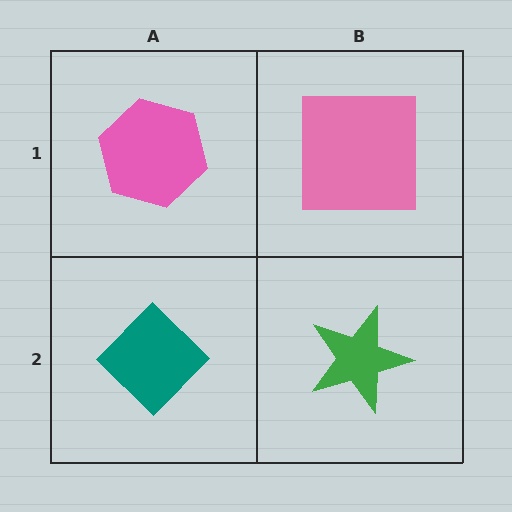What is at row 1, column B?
A pink square.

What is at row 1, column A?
A pink hexagon.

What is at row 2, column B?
A green star.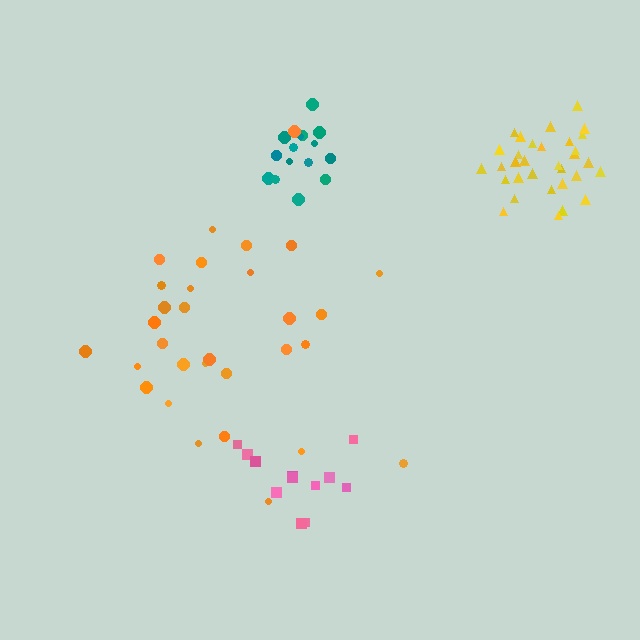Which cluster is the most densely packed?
Yellow.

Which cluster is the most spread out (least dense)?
Orange.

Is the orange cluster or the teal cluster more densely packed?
Teal.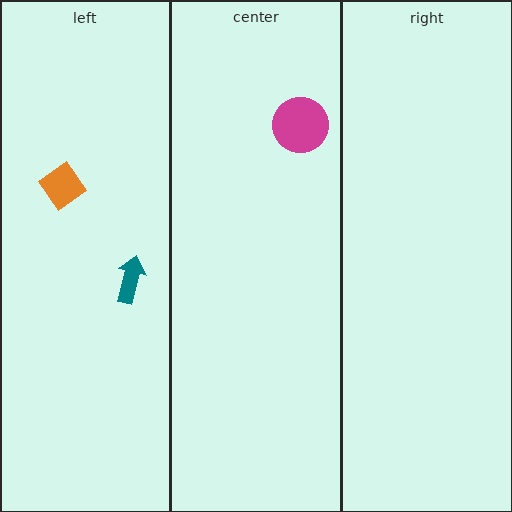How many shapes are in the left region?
2.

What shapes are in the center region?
The magenta circle.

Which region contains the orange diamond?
The left region.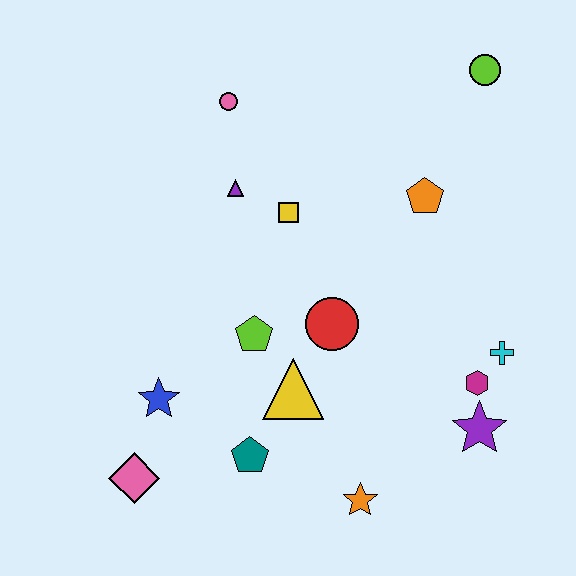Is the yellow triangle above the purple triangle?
No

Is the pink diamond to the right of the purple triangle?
No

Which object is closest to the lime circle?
The orange pentagon is closest to the lime circle.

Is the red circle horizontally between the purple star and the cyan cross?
No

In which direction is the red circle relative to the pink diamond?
The red circle is to the right of the pink diamond.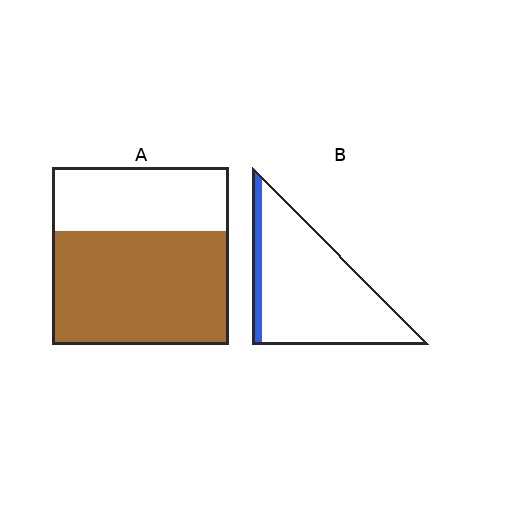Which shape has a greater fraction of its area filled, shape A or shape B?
Shape A.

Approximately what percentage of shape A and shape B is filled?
A is approximately 65% and B is approximately 10%.